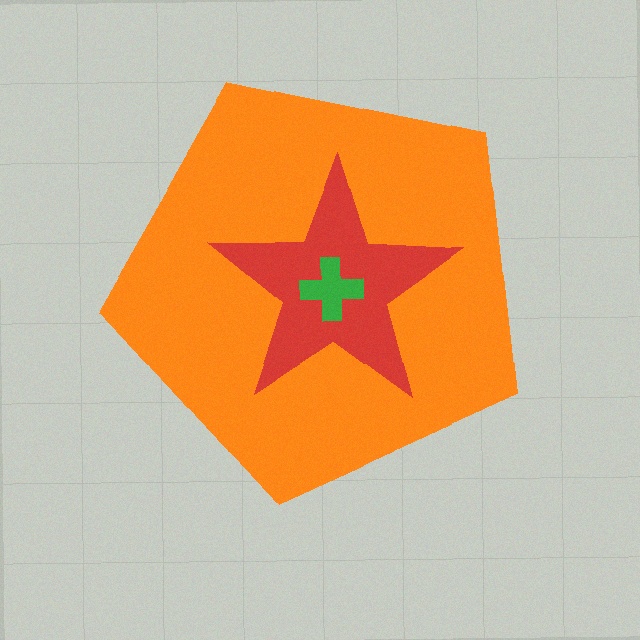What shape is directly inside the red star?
The green cross.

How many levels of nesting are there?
3.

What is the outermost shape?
The orange pentagon.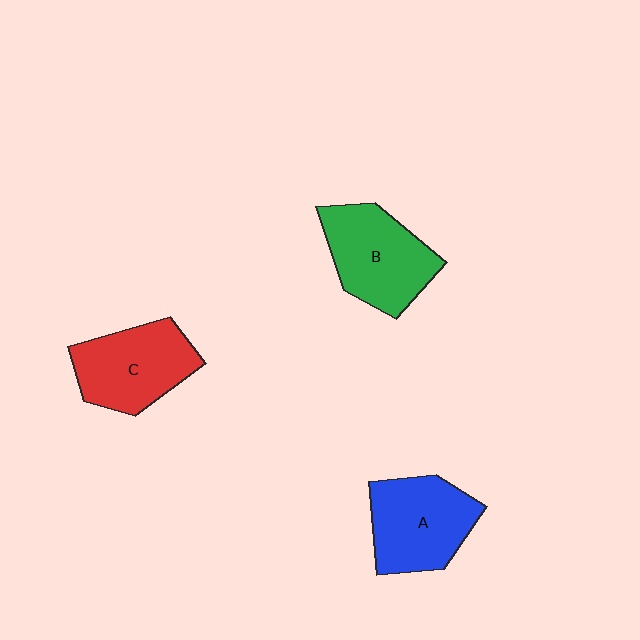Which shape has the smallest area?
Shape C (red).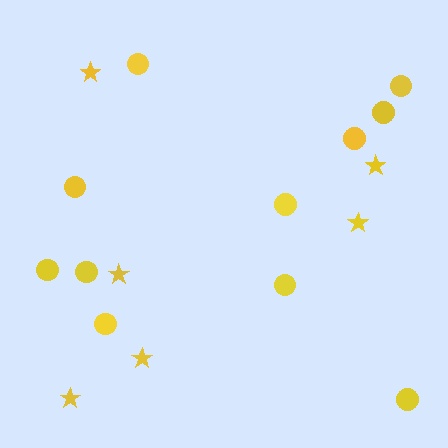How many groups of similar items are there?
There are 2 groups: one group of circles (11) and one group of stars (6).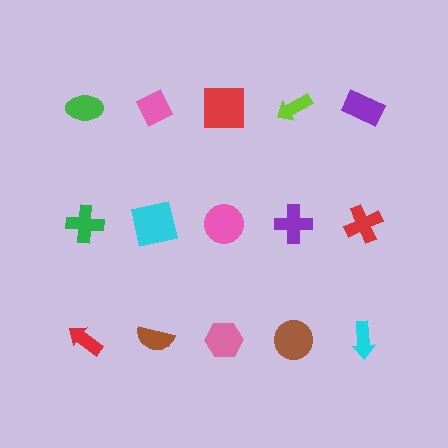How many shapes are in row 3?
5 shapes.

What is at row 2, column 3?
A pink circle.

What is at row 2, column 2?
A cyan square.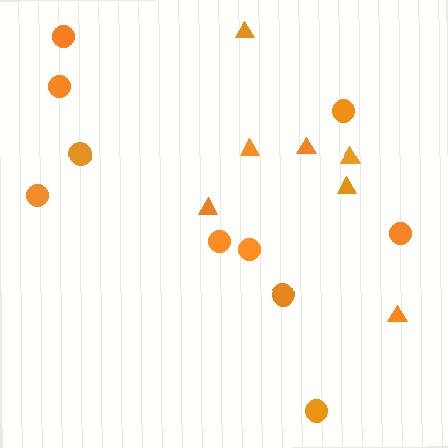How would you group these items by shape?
There are 2 groups: one group of triangles (7) and one group of circles (10).